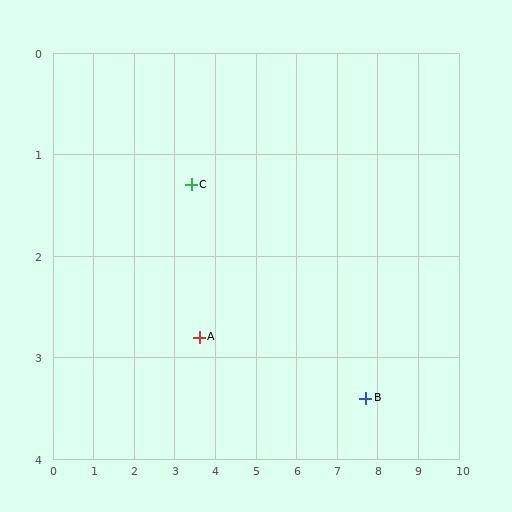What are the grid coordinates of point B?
Point B is at approximately (7.7, 3.4).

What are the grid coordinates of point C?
Point C is at approximately (3.4, 1.3).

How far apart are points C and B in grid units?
Points C and B are about 4.8 grid units apart.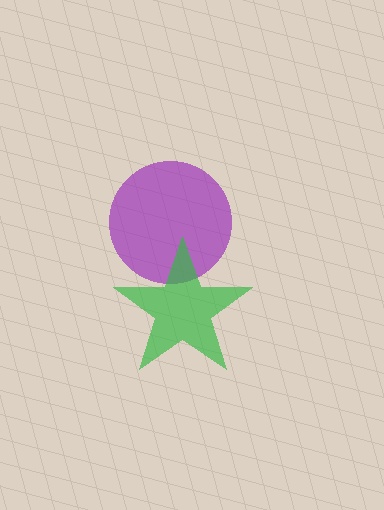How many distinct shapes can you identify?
There are 2 distinct shapes: a purple circle, a green star.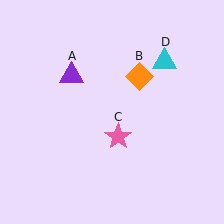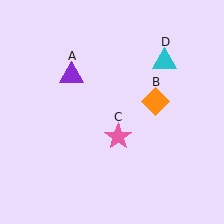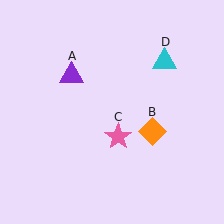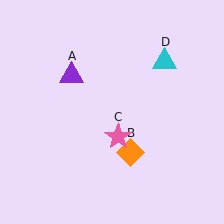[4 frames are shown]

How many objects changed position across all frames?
1 object changed position: orange diamond (object B).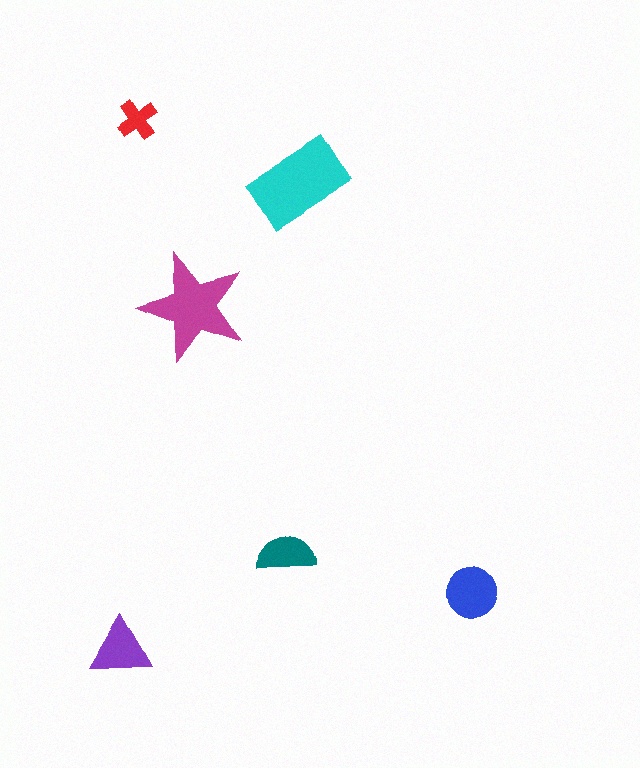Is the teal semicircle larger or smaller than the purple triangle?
Smaller.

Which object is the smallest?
The red cross.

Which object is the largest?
The cyan rectangle.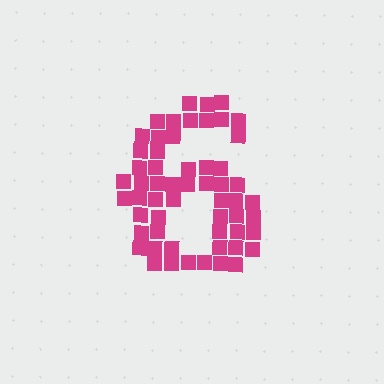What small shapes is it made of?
It is made of small squares.